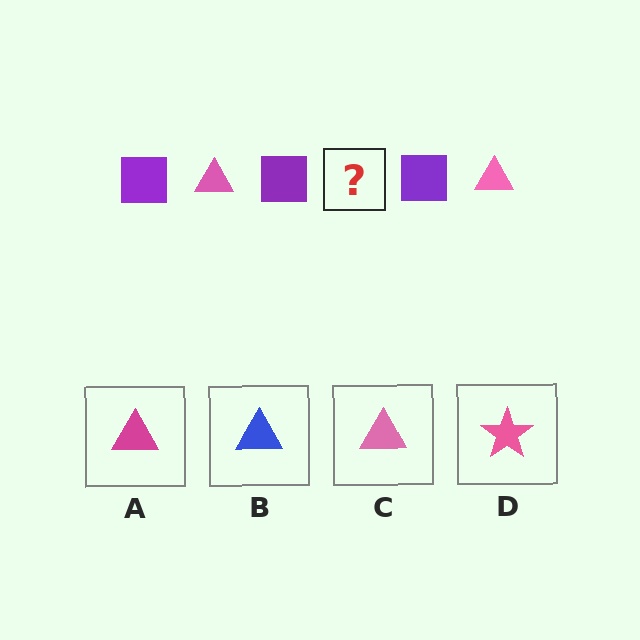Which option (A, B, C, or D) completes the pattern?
C.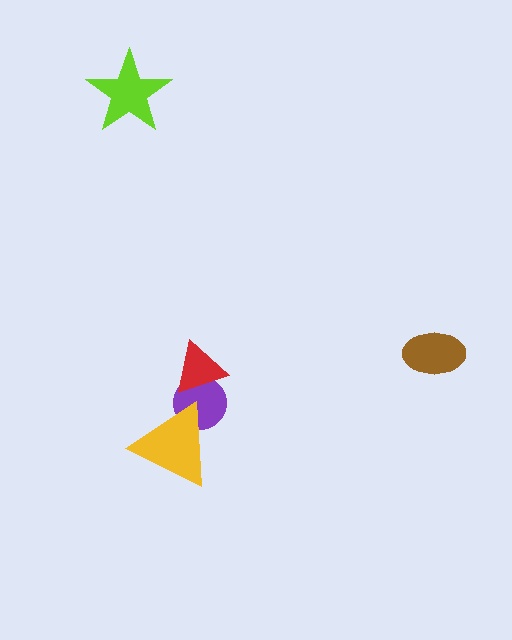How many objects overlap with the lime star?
0 objects overlap with the lime star.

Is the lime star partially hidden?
No, no other shape covers it.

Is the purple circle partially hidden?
Yes, it is partially covered by another shape.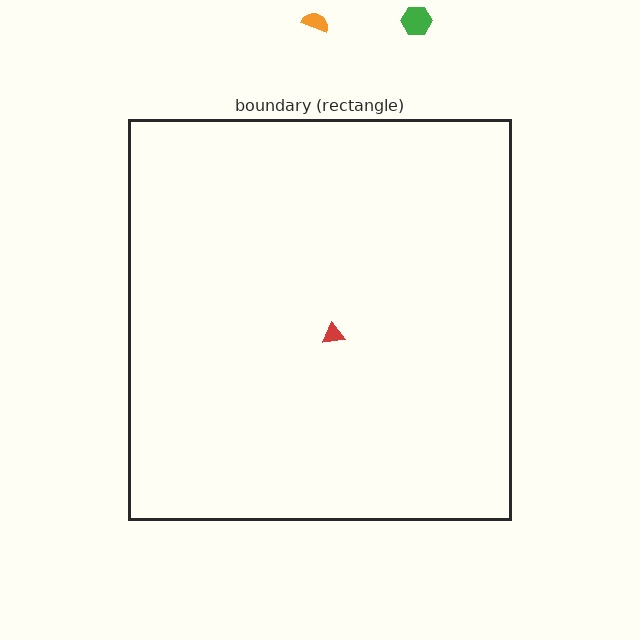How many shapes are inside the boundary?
1 inside, 2 outside.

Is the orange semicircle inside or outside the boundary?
Outside.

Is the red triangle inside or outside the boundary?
Inside.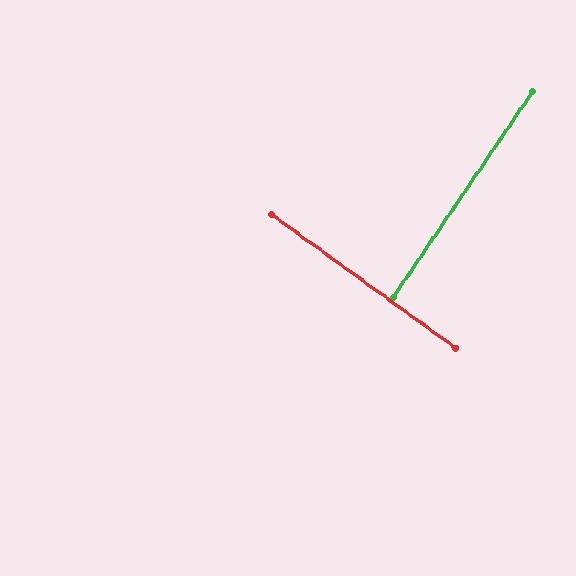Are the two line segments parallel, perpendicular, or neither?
Perpendicular — they meet at approximately 88°.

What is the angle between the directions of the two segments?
Approximately 88 degrees.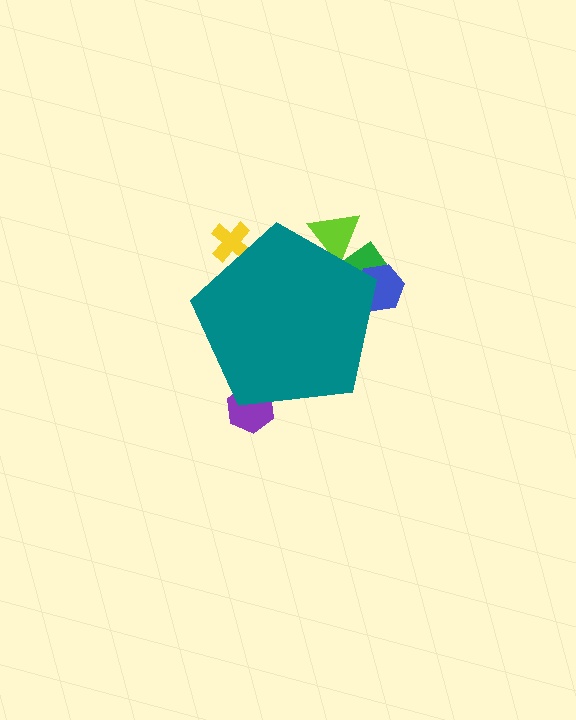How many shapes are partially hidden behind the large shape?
5 shapes are partially hidden.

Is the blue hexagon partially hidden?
Yes, the blue hexagon is partially hidden behind the teal pentagon.